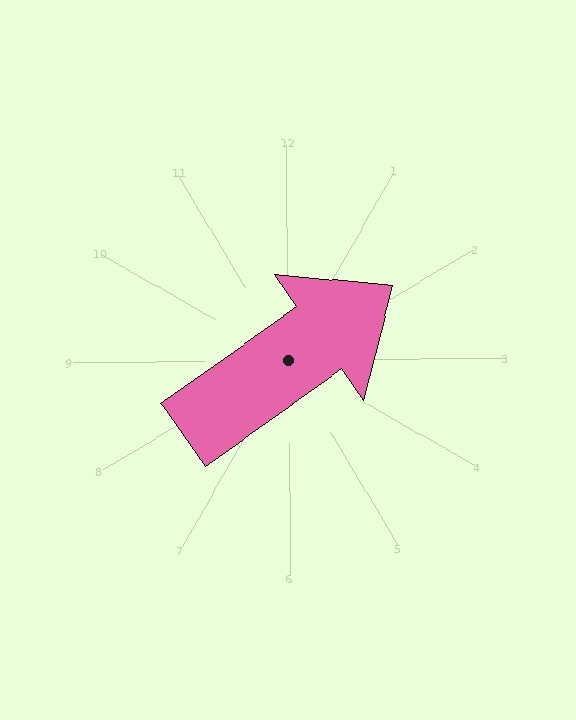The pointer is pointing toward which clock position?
Roughly 2 o'clock.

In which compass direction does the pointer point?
Northeast.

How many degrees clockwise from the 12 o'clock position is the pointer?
Approximately 55 degrees.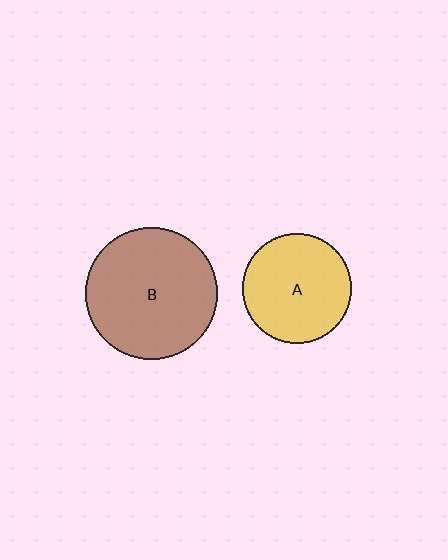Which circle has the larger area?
Circle B (brown).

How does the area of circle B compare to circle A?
Approximately 1.5 times.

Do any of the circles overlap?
No, none of the circles overlap.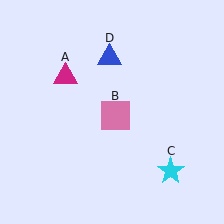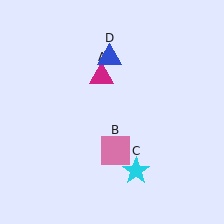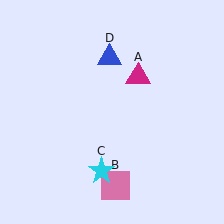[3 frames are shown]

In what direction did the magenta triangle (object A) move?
The magenta triangle (object A) moved right.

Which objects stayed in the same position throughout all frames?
Blue triangle (object D) remained stationary.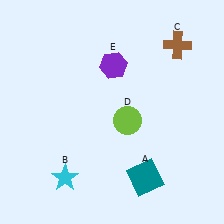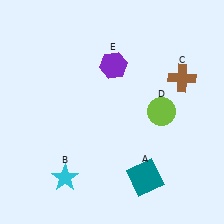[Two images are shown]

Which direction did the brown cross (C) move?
The brown cross (C) moved down.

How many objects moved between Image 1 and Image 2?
2 objects moved between the two images.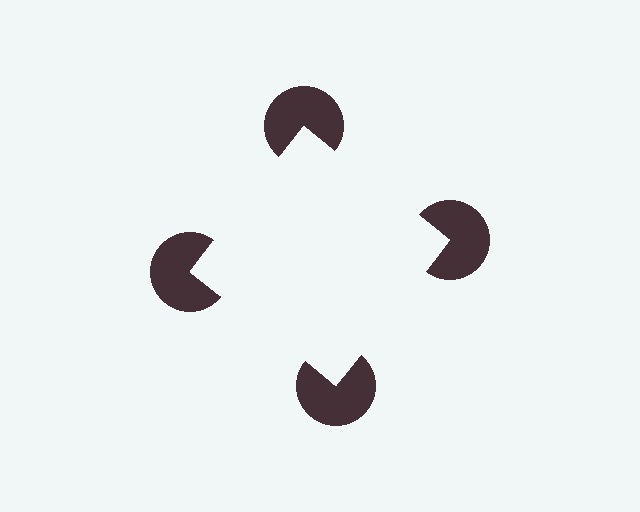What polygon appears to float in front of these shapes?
An illusory square — its edges are inferred from the aligned wedge cuts in the pac-man discs, not physically drawn.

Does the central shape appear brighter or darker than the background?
It typically appears slightly brighter than the background, even though no actual brightness change is drawn.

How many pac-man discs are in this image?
There are 4 — one at each vertex of the illusory square.